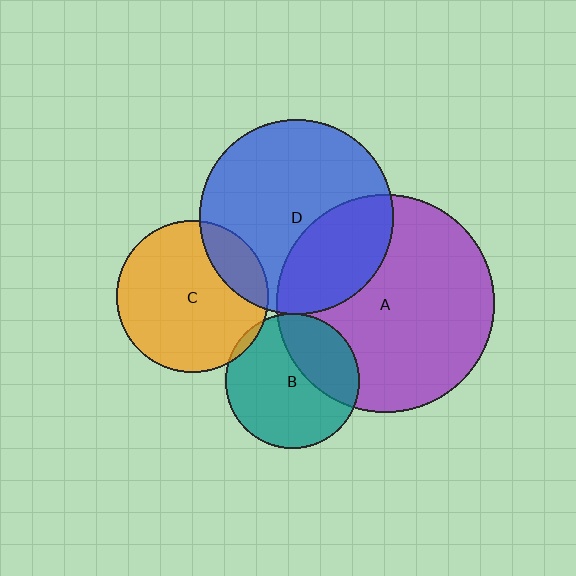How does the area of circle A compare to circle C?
Approximately 2.1 times.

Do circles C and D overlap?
Yes.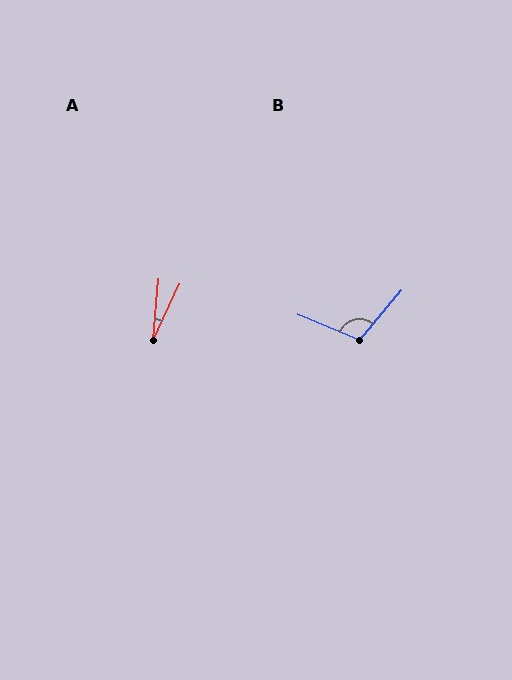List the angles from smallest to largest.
A (20°), B (108°).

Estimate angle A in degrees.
Approximately 20 degrees.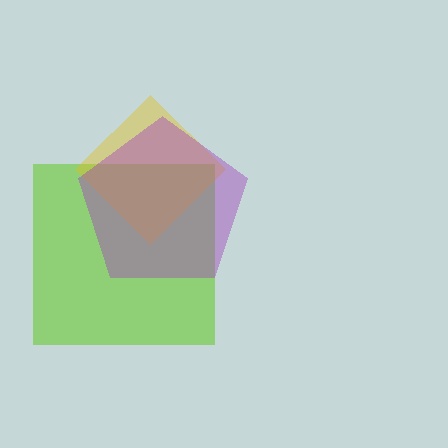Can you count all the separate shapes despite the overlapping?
Yes, there are 3 separate shapes.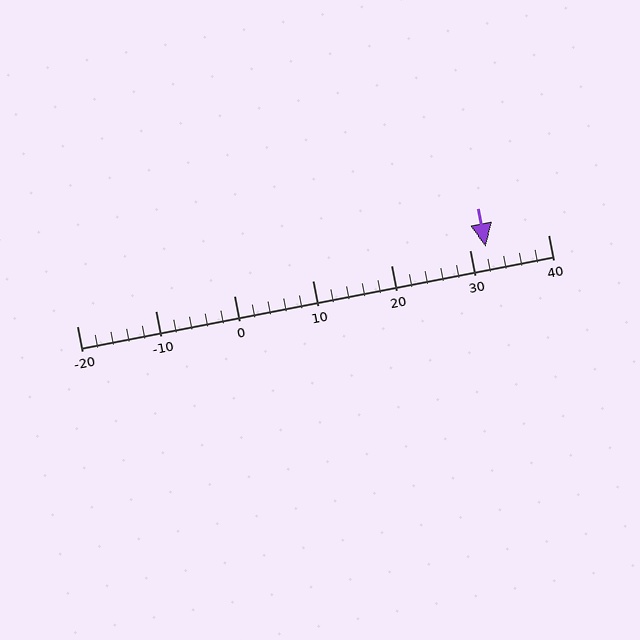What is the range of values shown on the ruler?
The ruler shows values from -20 to 40.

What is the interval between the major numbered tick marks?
The major tick marks are spaced 10 units apart.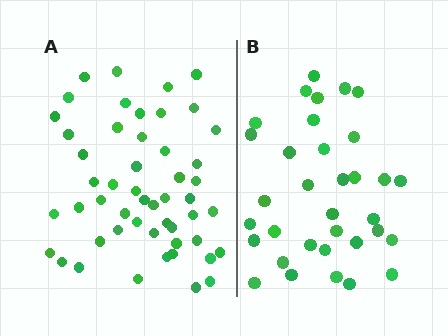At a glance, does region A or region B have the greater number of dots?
Region A (the left region) has more dots.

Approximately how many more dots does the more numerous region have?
Region A has approximately 15 more dots than region B.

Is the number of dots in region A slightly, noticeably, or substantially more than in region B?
Region A has substantially more. The ratio is roughly 1.5 to 1.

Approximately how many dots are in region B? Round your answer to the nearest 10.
About 30 dots. (The exact count is 34, which rounds to 30.)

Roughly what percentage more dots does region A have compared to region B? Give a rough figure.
About 50% more.